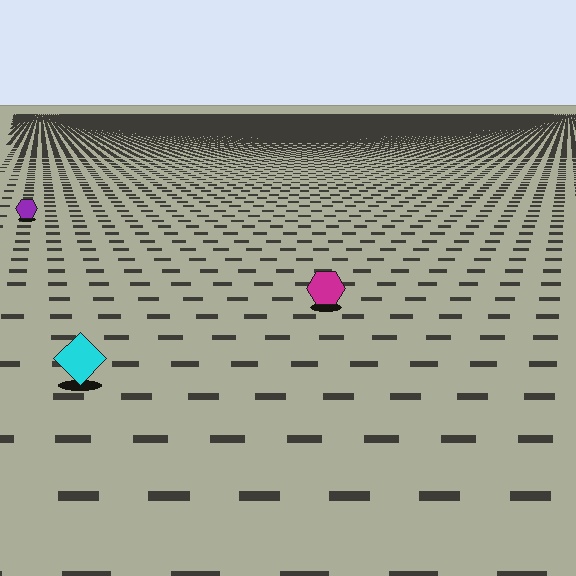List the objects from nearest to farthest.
From nearest to farthest: the cyan diamond, the magenta hexagon, the purple hexagon.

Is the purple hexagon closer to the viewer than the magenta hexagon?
No. The magenta hexagon is closer — you can tell from the texture gradient: the ground texture is coarser near it.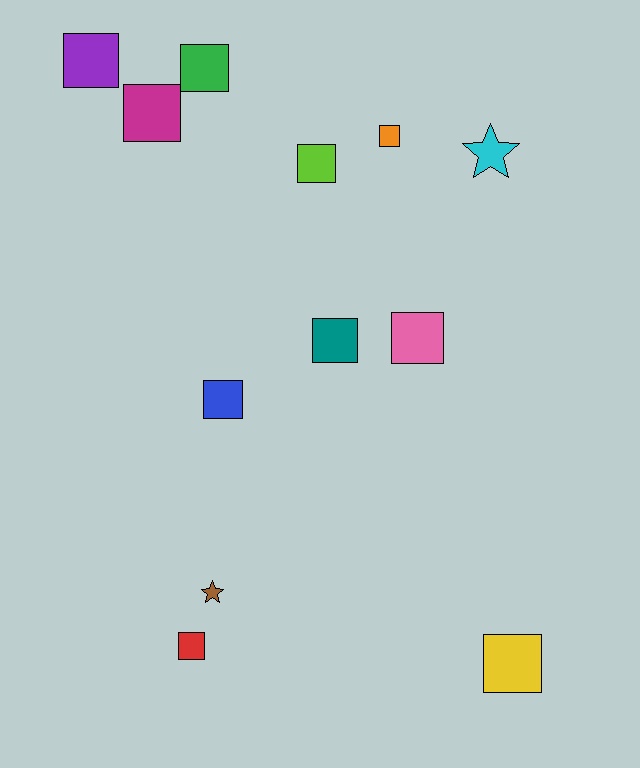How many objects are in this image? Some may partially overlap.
There are 12 objects.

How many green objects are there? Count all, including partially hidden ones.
There is 1 green object.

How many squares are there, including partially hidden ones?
There are 10 squares.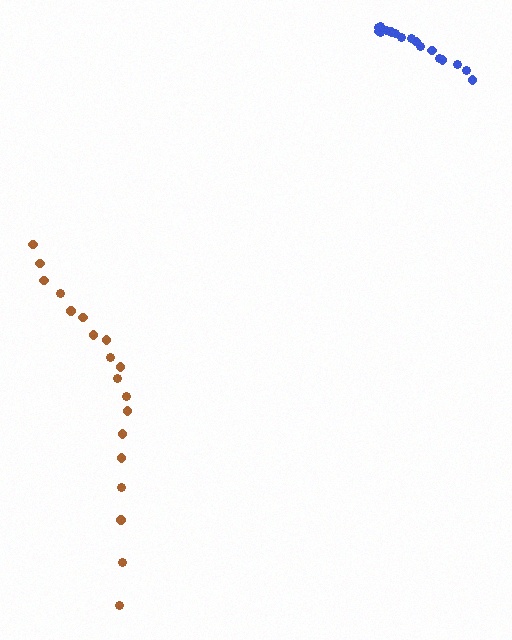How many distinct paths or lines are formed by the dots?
There are 2 distinct paths.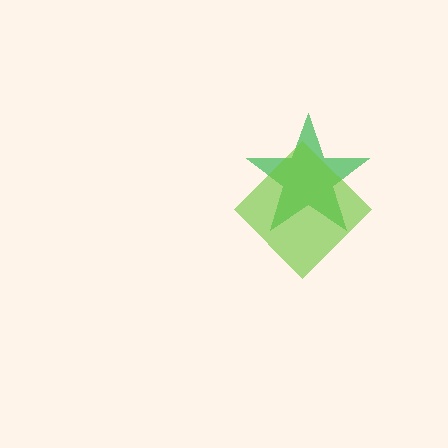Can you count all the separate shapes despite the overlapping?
Yes, there are 2 separate shapes.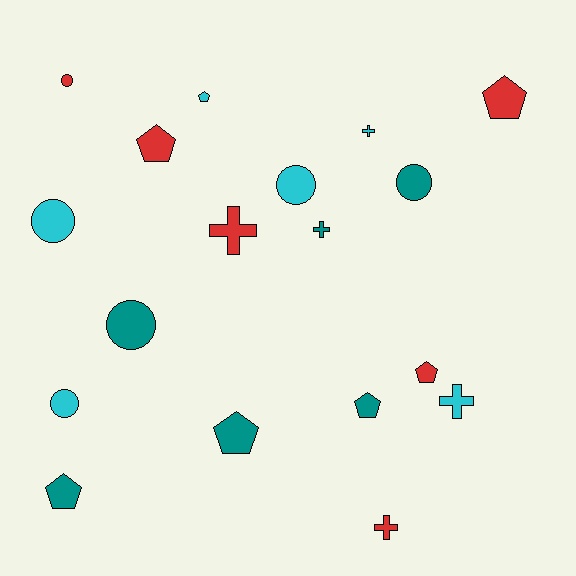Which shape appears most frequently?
Pentagon, with 7 objects.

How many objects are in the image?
There are 18 objects.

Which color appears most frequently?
Teal, with 6 objects.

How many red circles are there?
There is 1 red circle.